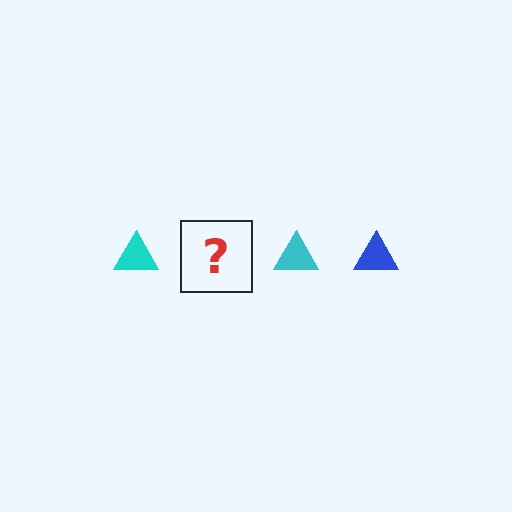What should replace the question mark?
The question mark should be replaced with a blue triangle.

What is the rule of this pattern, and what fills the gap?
The rule is that the pattern cycles through cyan, blue triangles. The gap should be filled with a blue triangle.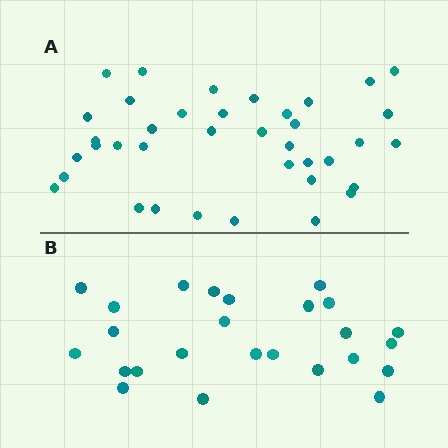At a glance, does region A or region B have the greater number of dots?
Region A (the top region) has more dots.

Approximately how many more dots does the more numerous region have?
Region A has approximately 15 more dots than region B.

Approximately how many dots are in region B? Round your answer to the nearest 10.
About 20 dots. (The exact count is 25, which rounds to 20.)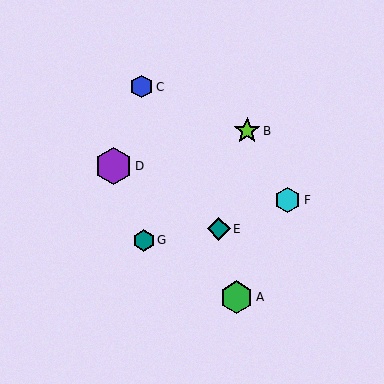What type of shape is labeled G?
Shape G is a teal hexagon.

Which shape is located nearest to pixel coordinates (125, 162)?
The purple hexagon (labeled D) at (114, 166) is nearest to that location.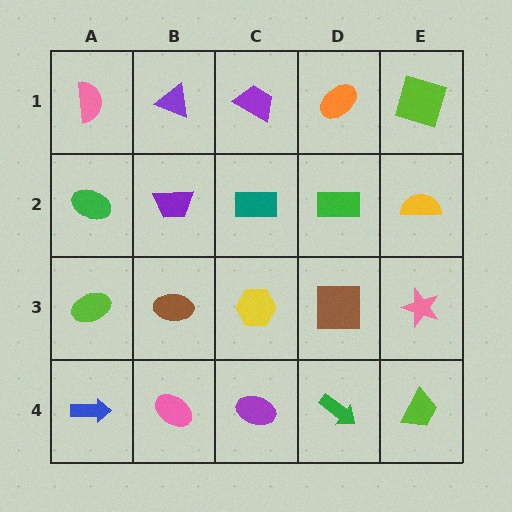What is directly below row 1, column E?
A yellow semicircle.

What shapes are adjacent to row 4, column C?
A yellow hexagon (row 3, column C), a pink ellipse (row 4, column B), a green arrow (row 4, column D).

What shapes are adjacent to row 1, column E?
A yellow semicircle (row 2, column E), an orange ellipse (row 1, column D).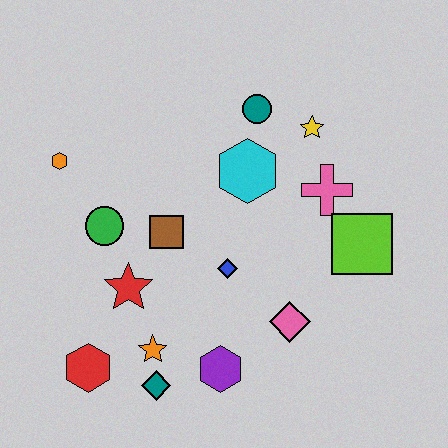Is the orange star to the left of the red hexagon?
No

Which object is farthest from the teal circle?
The red hexagon is farthest from the teal circle.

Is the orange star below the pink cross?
Yes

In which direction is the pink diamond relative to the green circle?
The pink diamond is to the right of the green circle.